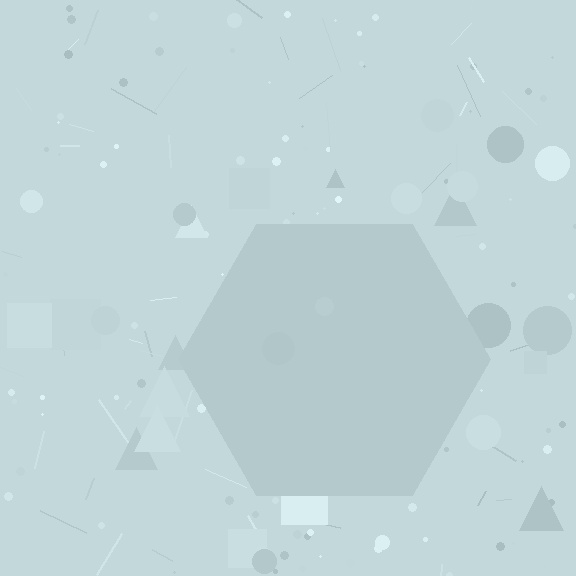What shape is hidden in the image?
A hexagon is hidden in the image.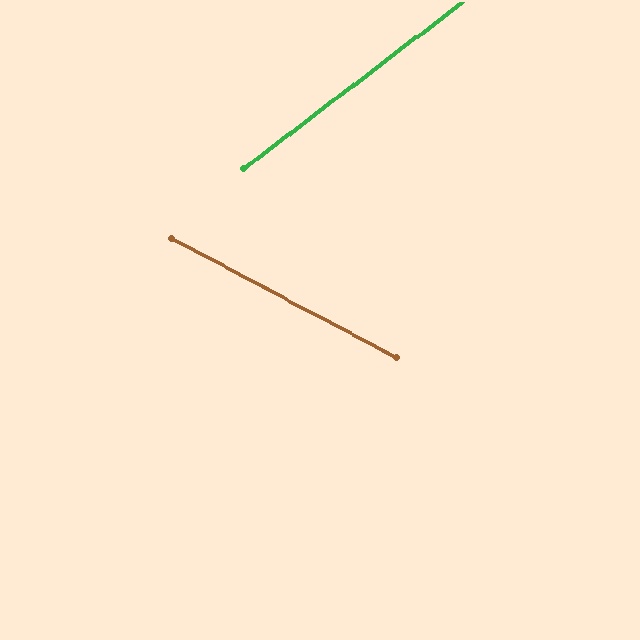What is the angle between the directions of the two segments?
Approximately 65 degrees.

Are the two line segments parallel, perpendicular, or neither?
Neither parallel nor perpendicular — they differ by about 65°.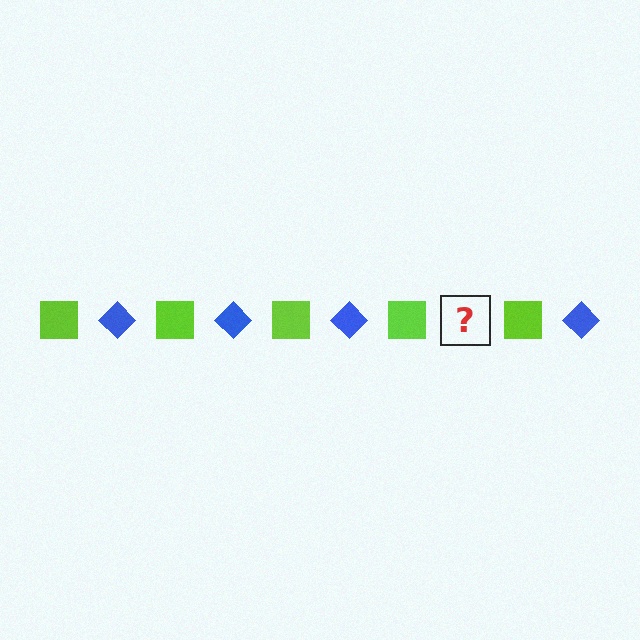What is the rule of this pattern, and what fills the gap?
The rule is that the pattern alternates between lime square and blue diamond. The gap should be filled with a blue diamond.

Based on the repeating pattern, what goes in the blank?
The blank should be a blue diamond.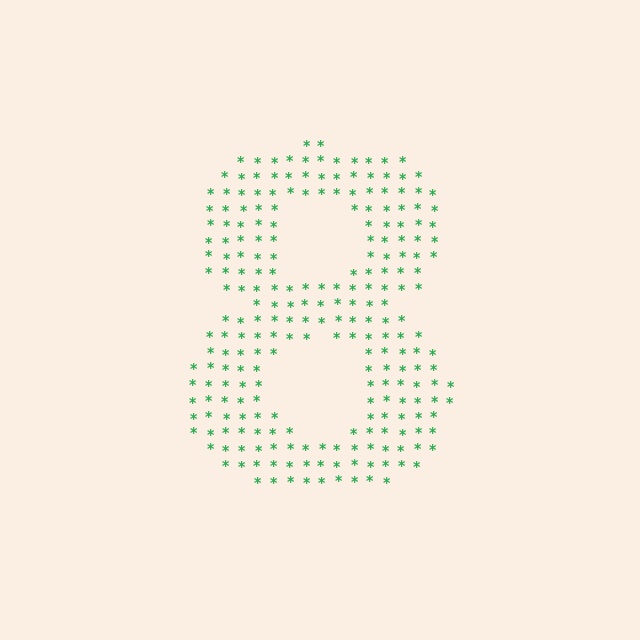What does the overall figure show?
The overall figure shows the digit 8.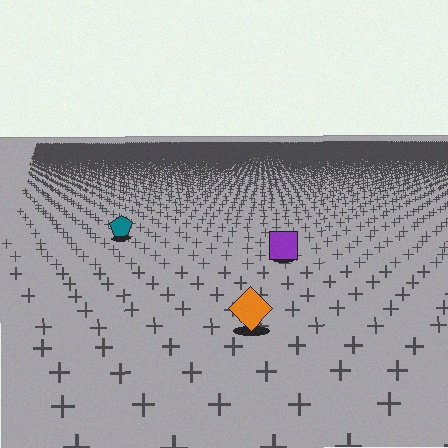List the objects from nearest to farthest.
From nearest to farthest: the orange diamond, the purple square, the teal pentagon.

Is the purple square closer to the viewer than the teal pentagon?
Yes. The purple square is closer — you can tell from the texture gradient: the ground texture is coarser near it.